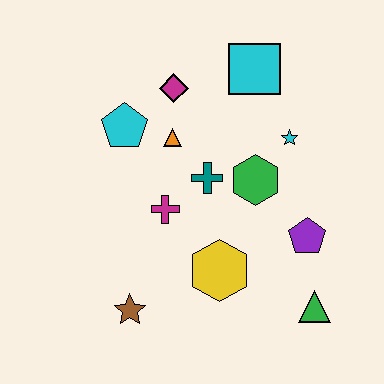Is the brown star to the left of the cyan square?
Yes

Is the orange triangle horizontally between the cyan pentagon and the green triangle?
Yes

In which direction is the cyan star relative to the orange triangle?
The cyan star is to the right of the orange triangle.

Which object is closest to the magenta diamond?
The orange triangle is closest to the magenta diamond.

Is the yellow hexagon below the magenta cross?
Yes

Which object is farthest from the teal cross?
The green triangle is farthest from the teal cross.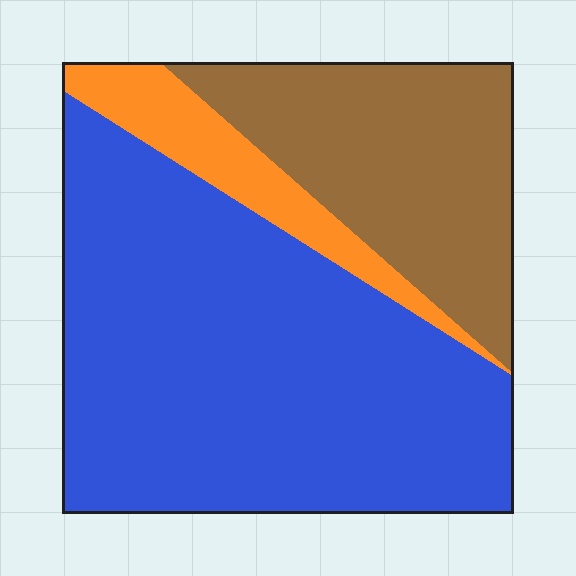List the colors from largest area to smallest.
From largest to smallest: blue, brown, orange.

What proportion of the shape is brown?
Brown takes up about one quarter (1/4) of the shape.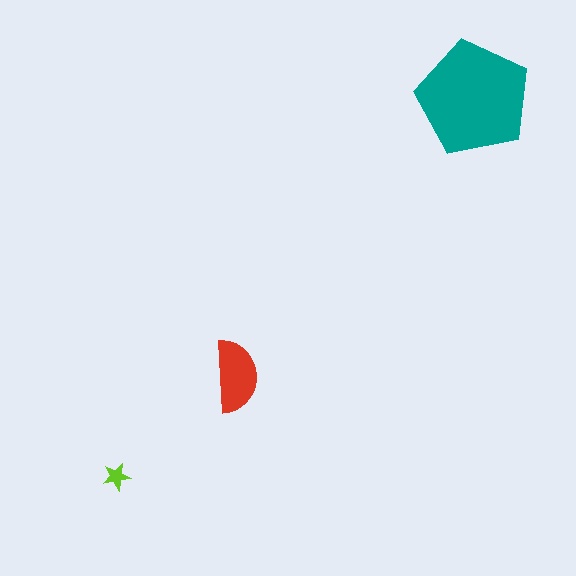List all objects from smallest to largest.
The lime star, the red semicircle, the teal pentagon.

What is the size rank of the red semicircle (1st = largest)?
2nd.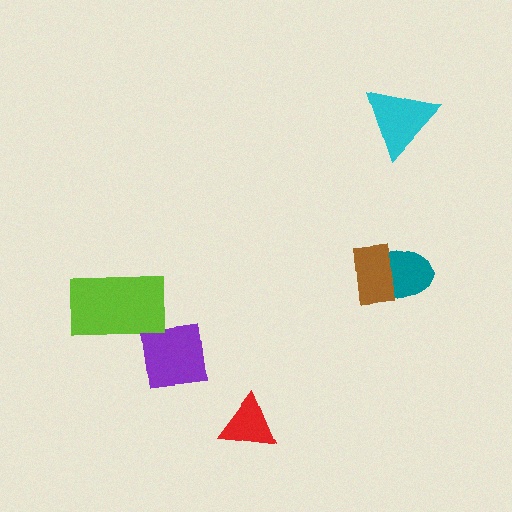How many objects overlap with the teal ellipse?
1 object overlaps with the teal ellipse.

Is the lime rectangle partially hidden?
No, no other shape covers it.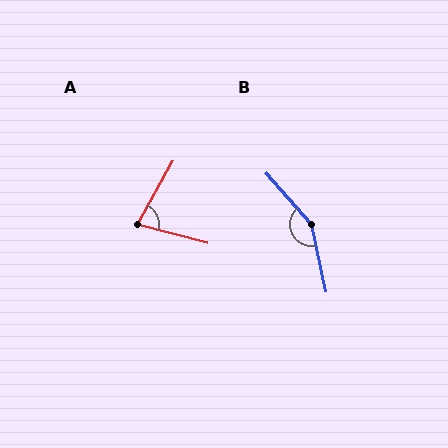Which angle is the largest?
B, at approximately 151 degrees.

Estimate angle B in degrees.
Approximately 151 degrees.